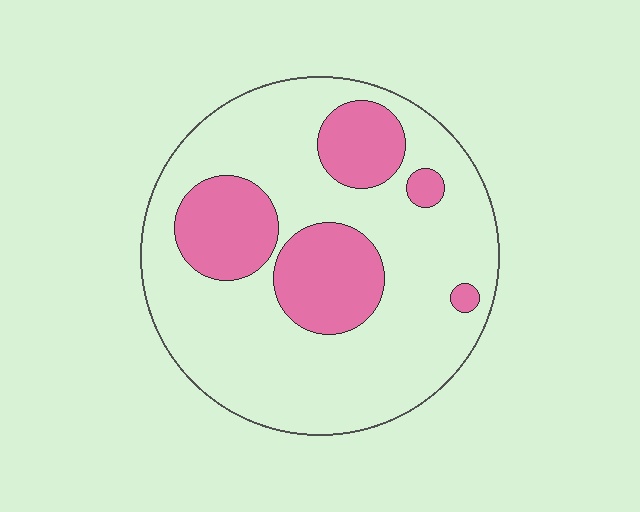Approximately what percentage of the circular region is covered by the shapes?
Approximately 25%.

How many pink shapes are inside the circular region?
5.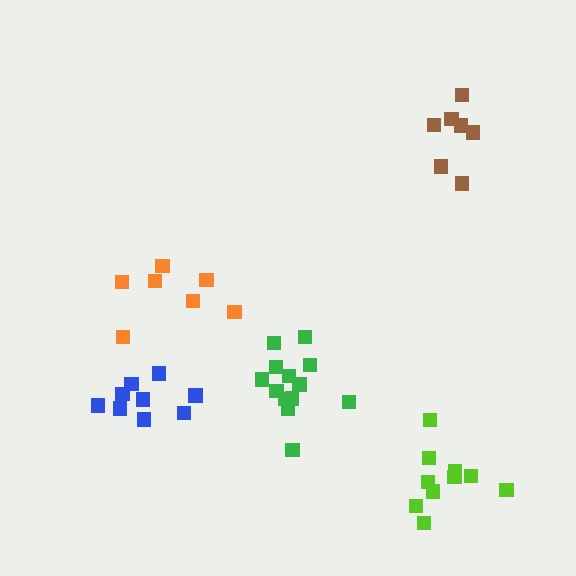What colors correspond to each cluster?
The clusters are colored: brown, blue, orange, green, lime.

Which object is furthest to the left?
The blue cluster is leftmost.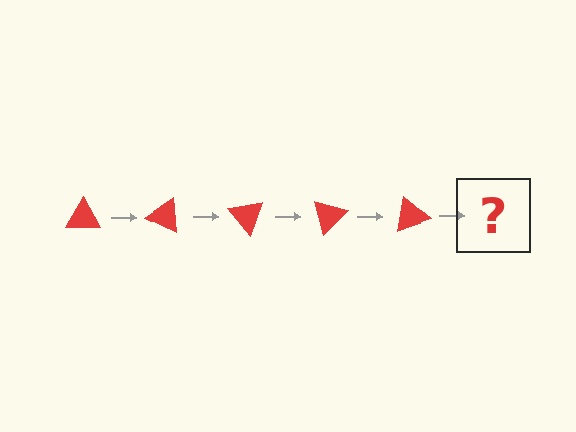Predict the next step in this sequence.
The next step is a red triangle rotated 125 degrees.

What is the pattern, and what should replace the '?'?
The pattern is that the triangle rotates 25 degrees each step. The '?' should be a red triangle rotated 125 degrees.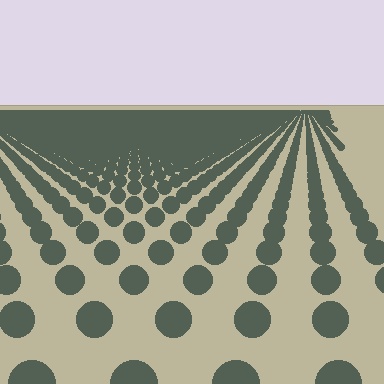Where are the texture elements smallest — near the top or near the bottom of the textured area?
Near the top.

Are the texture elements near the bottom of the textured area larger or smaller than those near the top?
Larger. Near the bottom, elements are closer to the viewer and appear at a bigger on-screen size.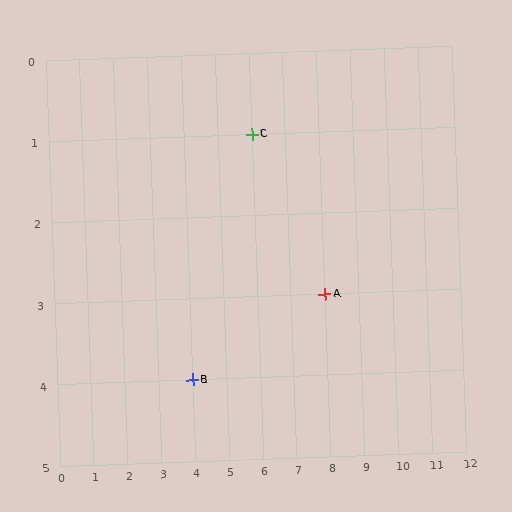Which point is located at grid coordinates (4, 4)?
Point B is at (4, 4).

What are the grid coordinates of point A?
Point A is at grid coordinates (8, 3).